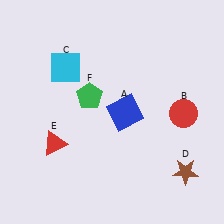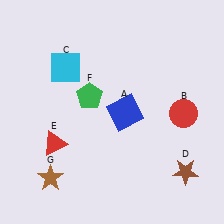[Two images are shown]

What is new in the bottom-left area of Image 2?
A brown star (G) was added in the bottom-left area of Image 2.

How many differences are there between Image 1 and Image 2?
There is 1 difference between the two images.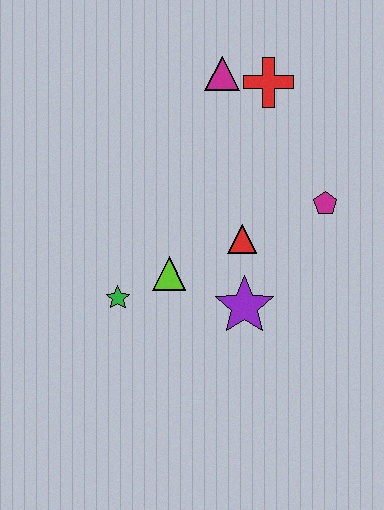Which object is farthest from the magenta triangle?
The green star is farthest from the magenta triangle.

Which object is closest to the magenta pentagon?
The red triangle is closest to the magenta pentagon.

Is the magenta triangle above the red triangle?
Yes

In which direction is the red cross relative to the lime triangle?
The red cross is above the lime triangle.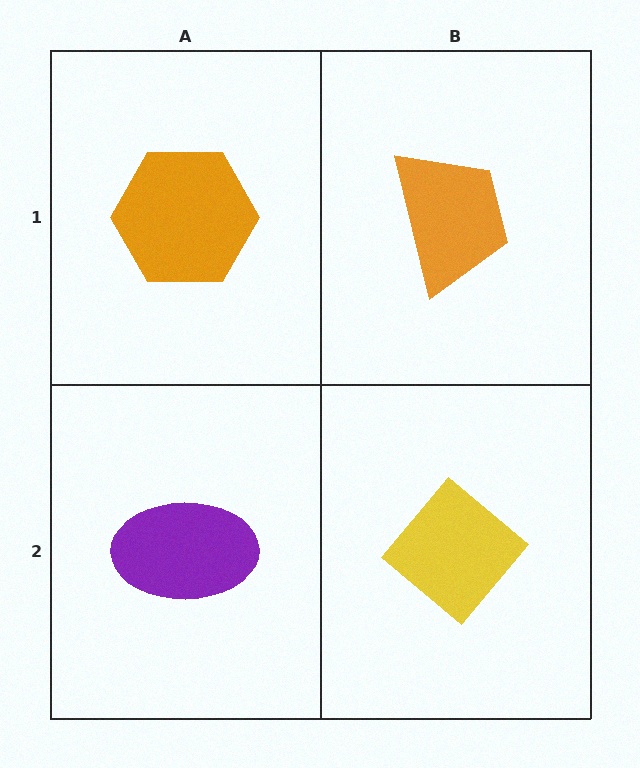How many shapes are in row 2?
2 shapes.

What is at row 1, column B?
An orange trapezoid.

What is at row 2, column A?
A purple ellipse.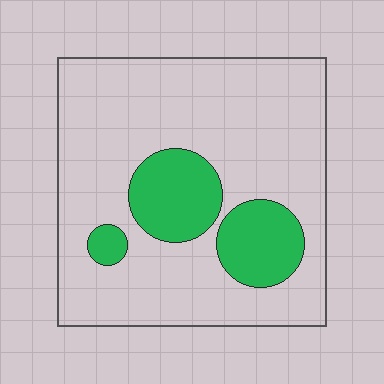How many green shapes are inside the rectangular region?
3.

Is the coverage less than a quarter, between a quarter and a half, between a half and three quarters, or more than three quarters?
Less than a quarter.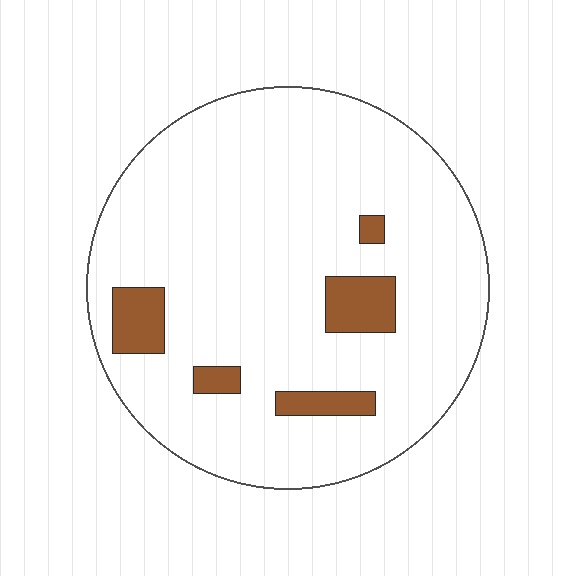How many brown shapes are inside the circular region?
5.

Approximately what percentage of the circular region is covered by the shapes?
Approximately 10%.